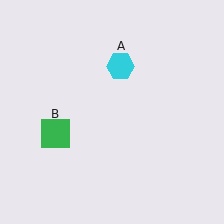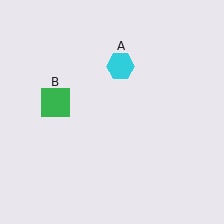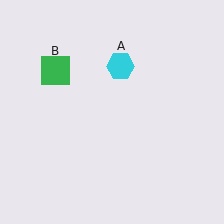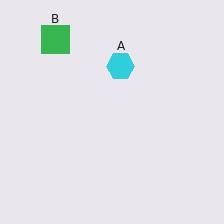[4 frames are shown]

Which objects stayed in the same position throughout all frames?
Cyan hexagon (object A) remained stationary.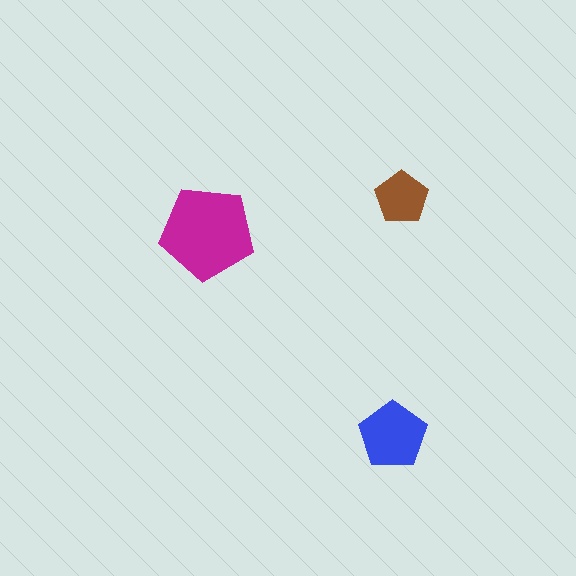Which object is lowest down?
The blue pentagon is bottommost.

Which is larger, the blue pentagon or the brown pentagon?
The blue one.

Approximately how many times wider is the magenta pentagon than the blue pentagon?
About 1.5 times wider.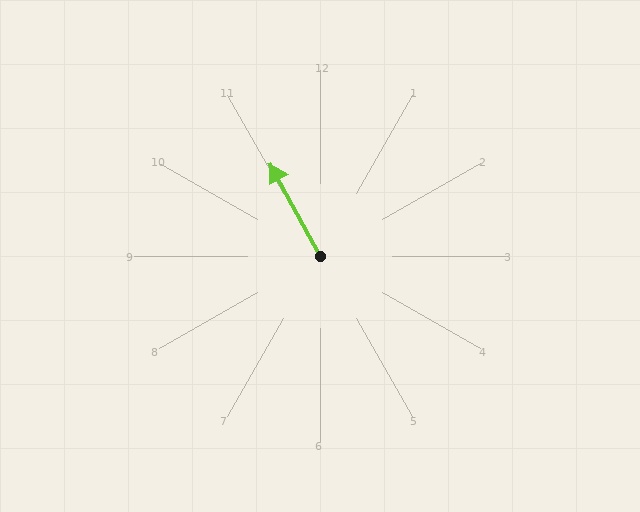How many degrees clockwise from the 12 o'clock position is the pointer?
Approximately 332 degrees.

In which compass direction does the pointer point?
Northwest.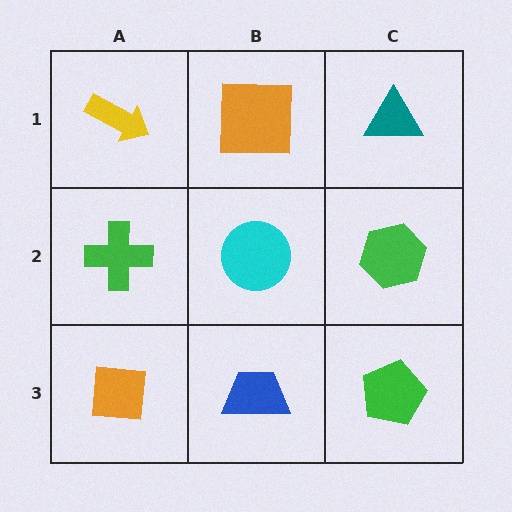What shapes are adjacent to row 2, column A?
A yellow arrow (row 1, column A), an orange square (row 3, column A), a cyan circle (row 2, column B).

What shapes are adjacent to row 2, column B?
An orange square (row 1, column B), a blue trapezoid (row 3, column B), a green cross (row 2, column A), a green hexagon (row 2, column C).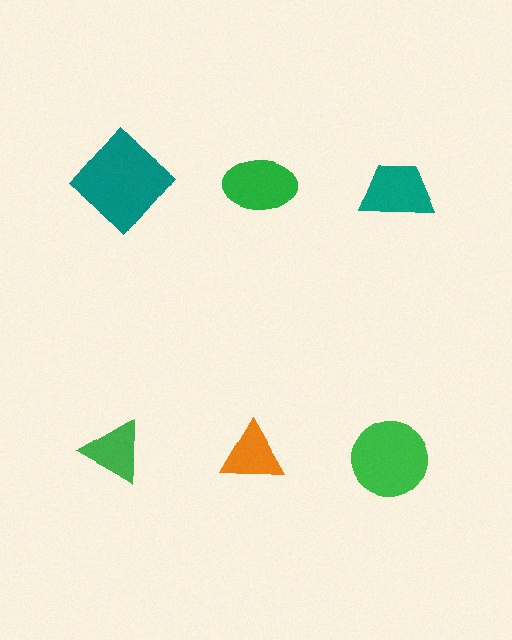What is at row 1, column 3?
A teal trapezoid.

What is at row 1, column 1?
A teal diamond.